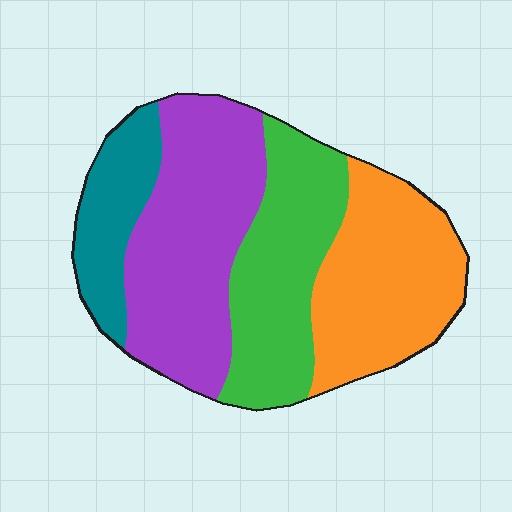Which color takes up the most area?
Purple, at roughly 35%.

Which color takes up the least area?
Teal, at roughly 15%.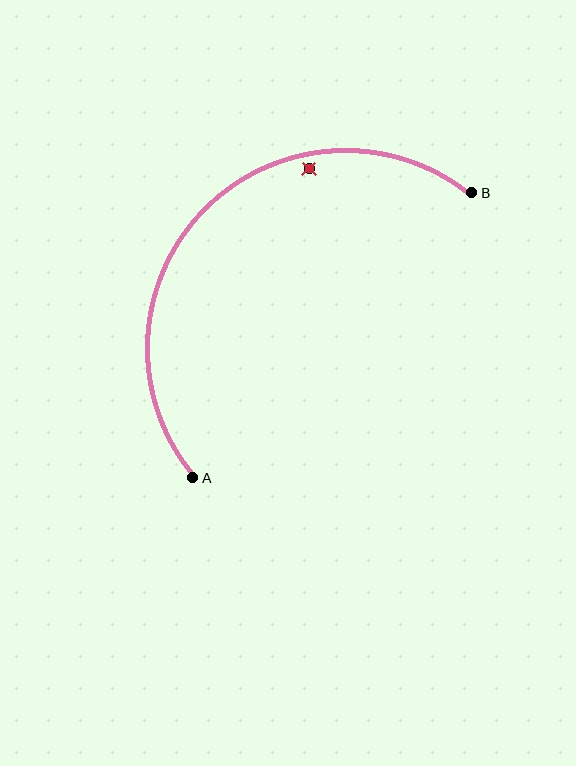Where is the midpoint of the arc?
The arc midpoint is the point on the curve farthest from the straight line joining A and B. It sits above and to the left of that line.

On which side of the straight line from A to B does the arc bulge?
The arc bulges above and to the left of the straight line connecting A and B.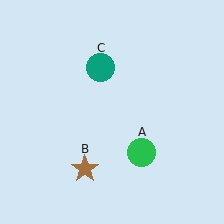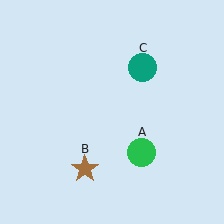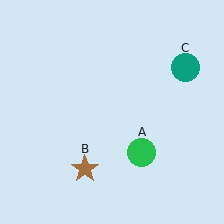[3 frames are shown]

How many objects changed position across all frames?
1 object changed position: teal circle (object C).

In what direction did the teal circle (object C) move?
The teal circle (object C) moved right.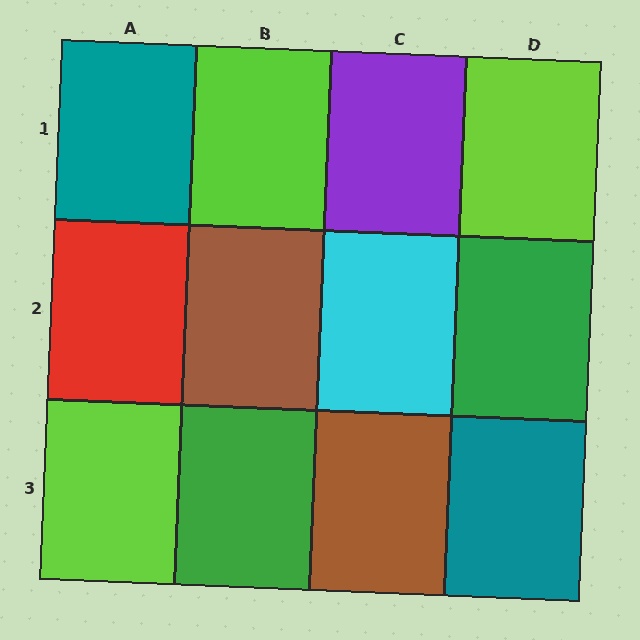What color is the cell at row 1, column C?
Purple.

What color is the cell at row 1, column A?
Teal.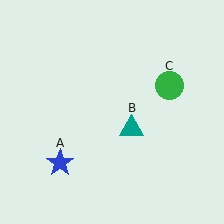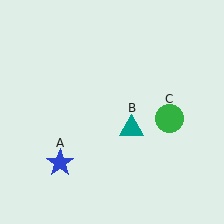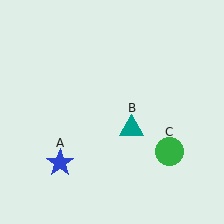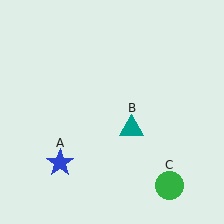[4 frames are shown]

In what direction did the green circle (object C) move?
The green circle (object C) moved down.